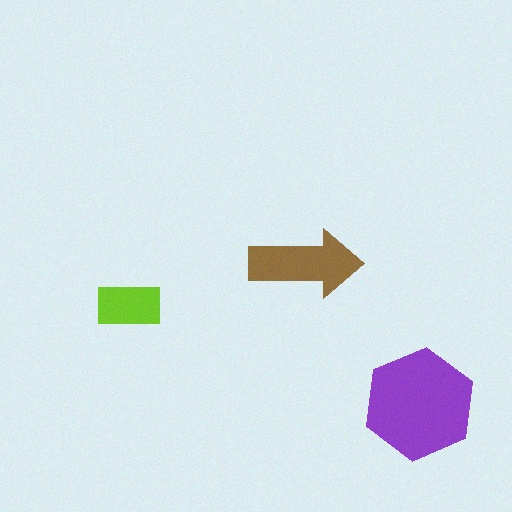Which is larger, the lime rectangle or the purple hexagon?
The purple hexagon.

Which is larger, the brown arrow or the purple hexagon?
The purple hexagon.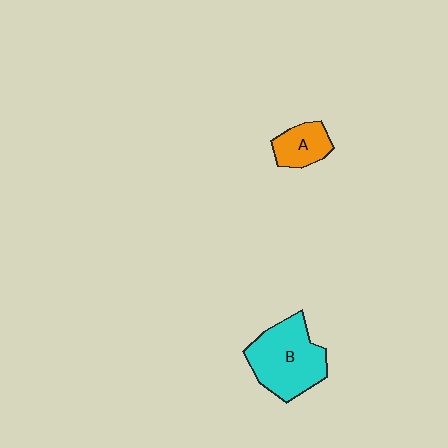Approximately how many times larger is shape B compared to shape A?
Approximately 2.2 times.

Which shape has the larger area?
Shape B (cyan).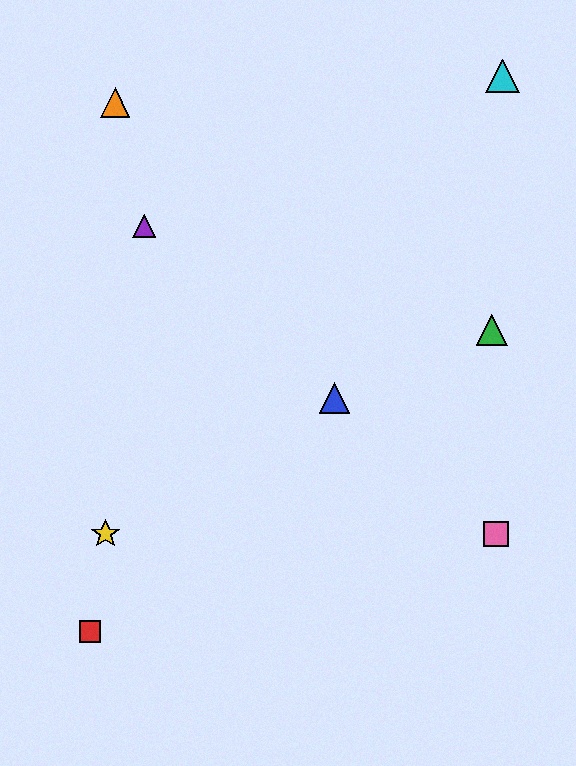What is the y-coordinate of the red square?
The red square is at y≈631.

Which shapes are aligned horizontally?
The yellow star, the pink square are aligned horizontally.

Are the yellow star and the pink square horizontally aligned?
Yes, both are at y≈534.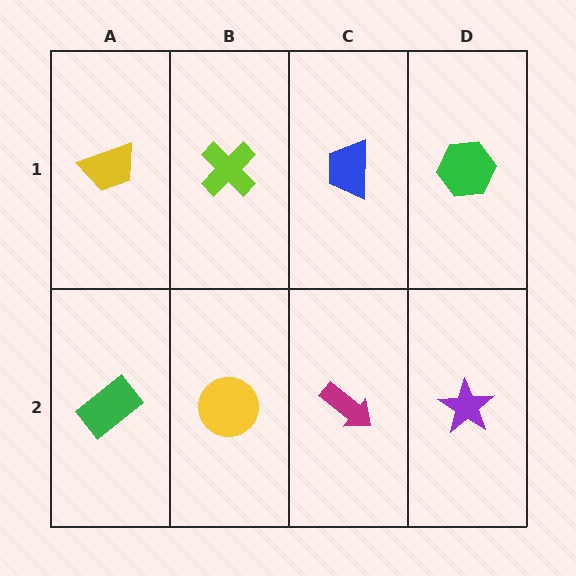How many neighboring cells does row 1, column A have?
2.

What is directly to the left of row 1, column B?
A yellow trapezoid.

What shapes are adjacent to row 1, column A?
A green rectangle (row 2, column A), a lime cross (row 1, column B).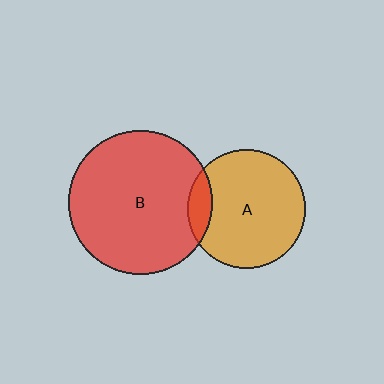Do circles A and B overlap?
Yes.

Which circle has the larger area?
Circle B (red).